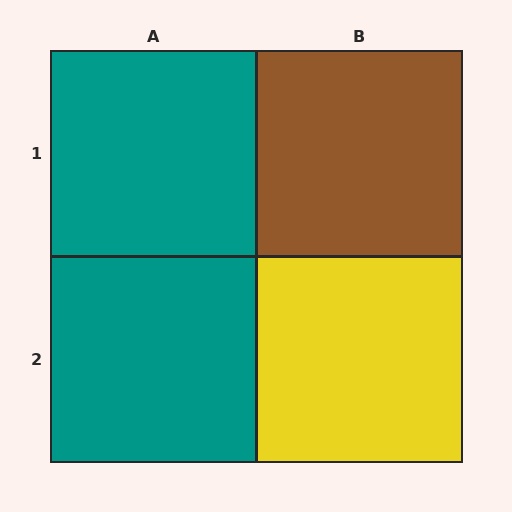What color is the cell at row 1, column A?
Teal.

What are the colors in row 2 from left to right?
Teal, yellow.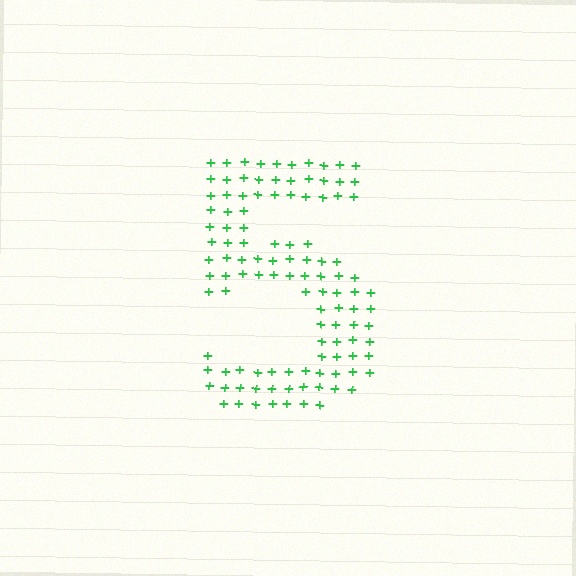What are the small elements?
The small elements are plus signs.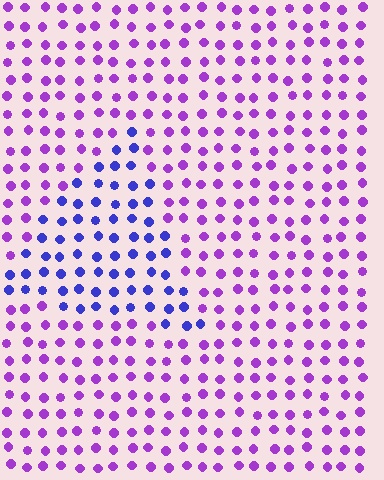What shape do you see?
I see a triangle.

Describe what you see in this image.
The image is filled with small purple elements in a uniform arrangement. A triangle-shaped region is visible where the elements are tinted to a slightly different hue, forming a subtle color boundary.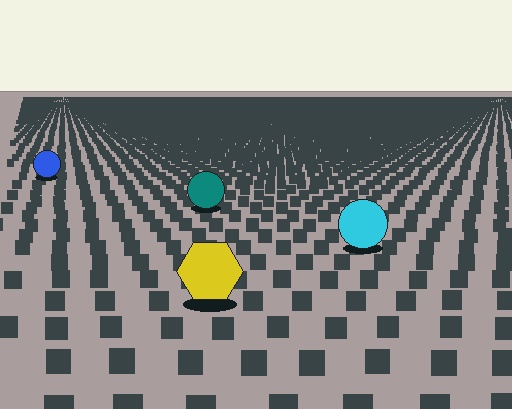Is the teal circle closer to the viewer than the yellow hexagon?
No. The yellow hexagon is closer — you can tell from the texture gradient: the ground texture is coarser near it.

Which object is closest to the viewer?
The yellow hexagon is closest. The texture marks near it are larger and more spread out.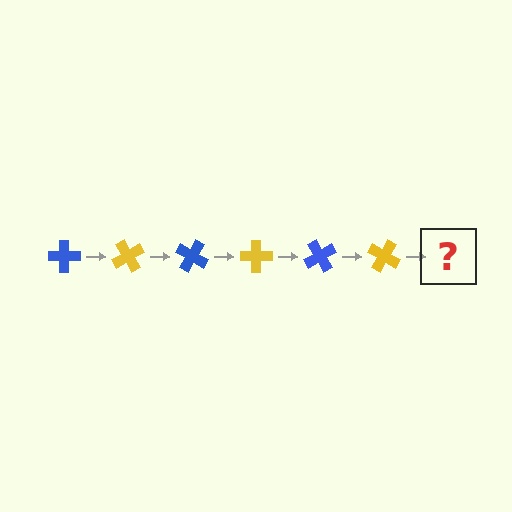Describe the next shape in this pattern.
It should be a blue cross, rotated 360 degrees from the start.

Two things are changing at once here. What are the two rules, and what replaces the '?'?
The two rules are that it rotates 60 degrees each step and the color cycles through blue and yellow. The '?' should be a blue cross, rotated 360 degrees from the start.